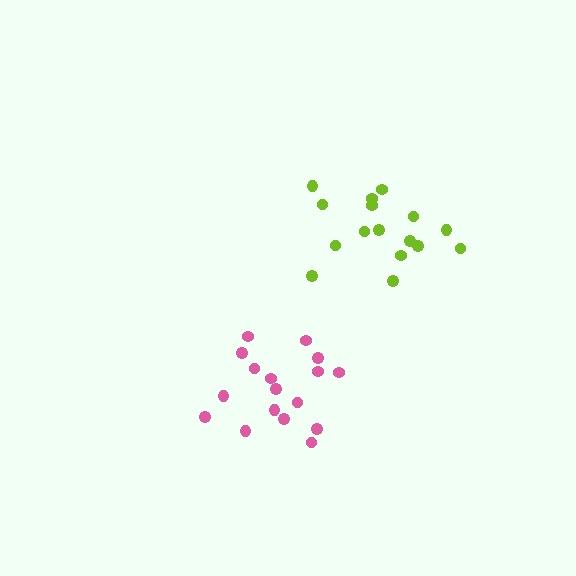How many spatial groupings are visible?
There are 2 spatial groupings.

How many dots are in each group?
Group 1: 17 dots, Group 2: 16 dots (33 total).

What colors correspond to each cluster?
The clusters are colored: pink, lime.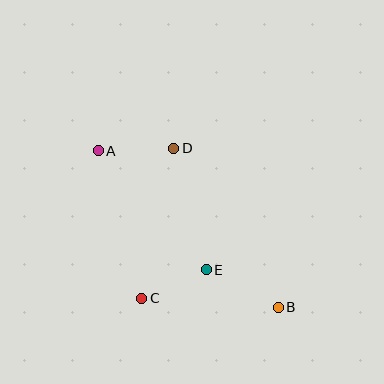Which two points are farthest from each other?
Points A and B are farthest from each other.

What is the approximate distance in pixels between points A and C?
The distance between A and C is approximately 154 pixels.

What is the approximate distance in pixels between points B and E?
The distance between B and E is approximately 81 pixels.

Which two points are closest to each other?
Points C and E are closest to each other.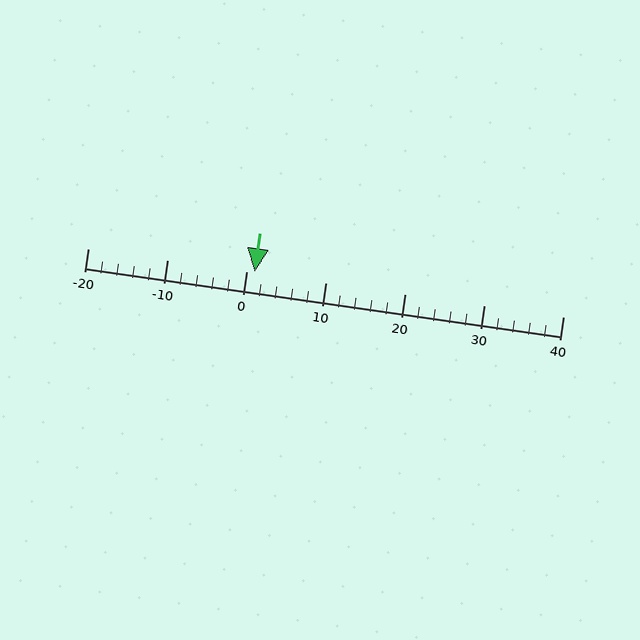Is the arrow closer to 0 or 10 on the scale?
The arrow is closer to 0.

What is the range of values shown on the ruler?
The ruler shows values from -20 to 40.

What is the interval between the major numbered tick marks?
The major tick marks are spaced 10 units apart.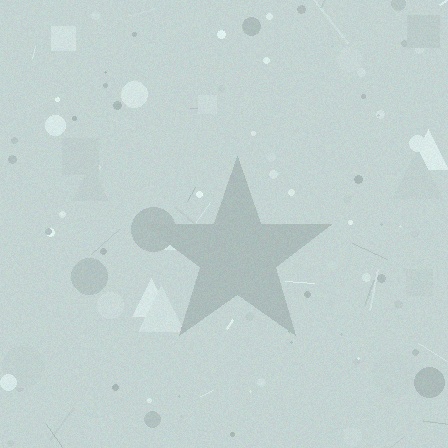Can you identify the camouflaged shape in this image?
The camouflaged shape is a star.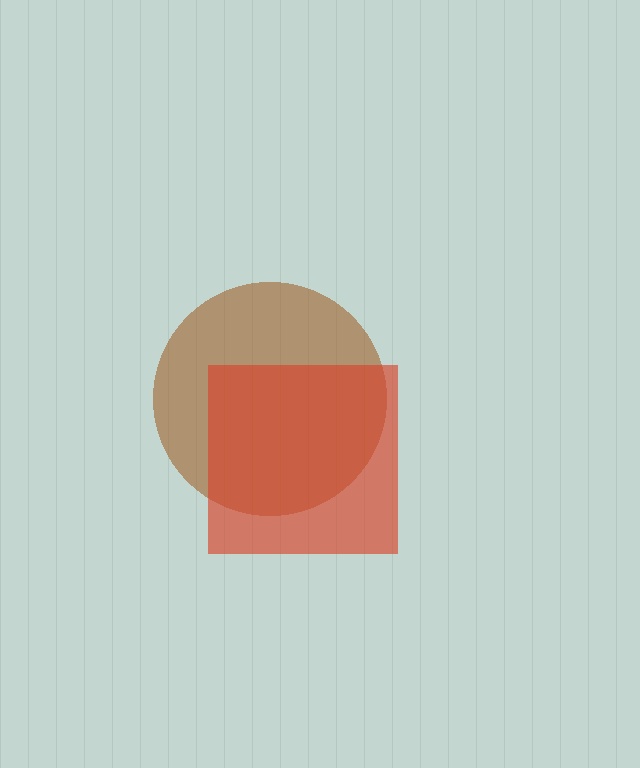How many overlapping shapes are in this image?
There are 2 overlapping shapes in the image.